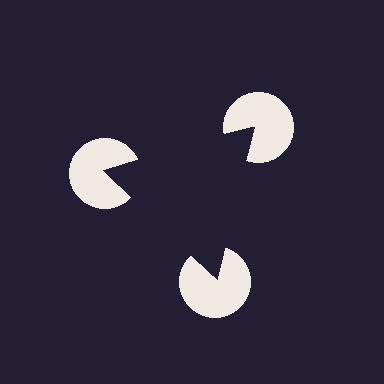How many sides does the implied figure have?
3 sides.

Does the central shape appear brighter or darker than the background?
It typically appears slightly darker than the background, even though no actual brightness change is drawn.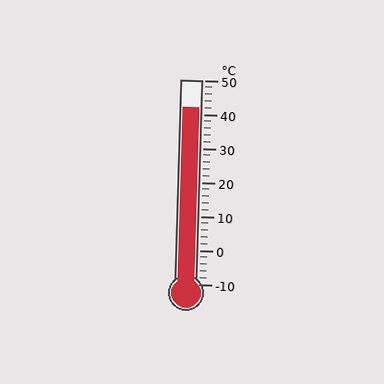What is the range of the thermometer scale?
The thermometer scale ranges from -10°C to 50°C.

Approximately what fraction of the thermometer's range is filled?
The thermometer is filled to approximately 85% of its range.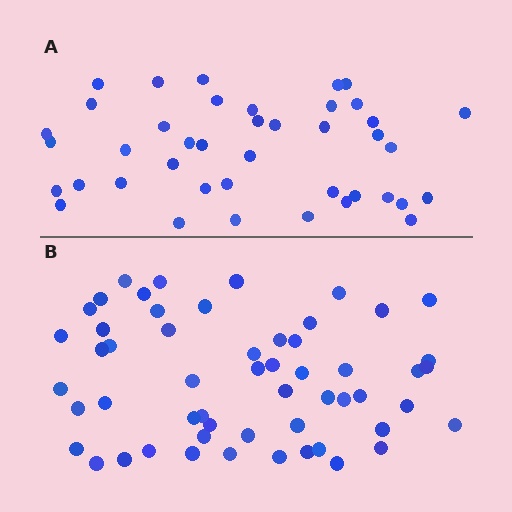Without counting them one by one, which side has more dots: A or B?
Region B (the bottom region) has more dots.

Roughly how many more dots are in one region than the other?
Region B has approximately 15 more dots than region A.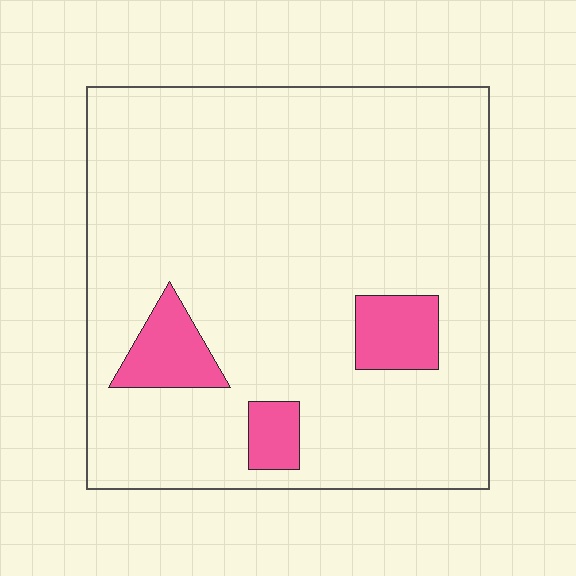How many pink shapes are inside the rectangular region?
3.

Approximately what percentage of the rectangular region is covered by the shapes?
Approximately 10%.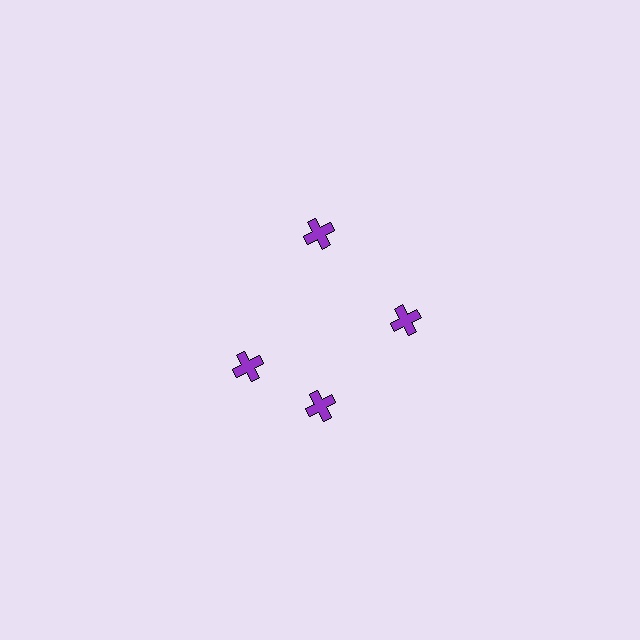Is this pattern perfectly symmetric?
No. The 4 purple crosses are arranged in a ring, but one element near the 9 o'clock position is rotated out of alignment along the ring, breaking the 4-fold rotational symmetry.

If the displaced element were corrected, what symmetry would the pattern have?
It would have 4-fold rotational symmetry — the pattern would map onto itself every 90 degrees.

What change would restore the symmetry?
The symmetry would be restored by rotating it back into even spacing with its neighbors so that all 4 crosses sit at equal angles and equal distance from the center.